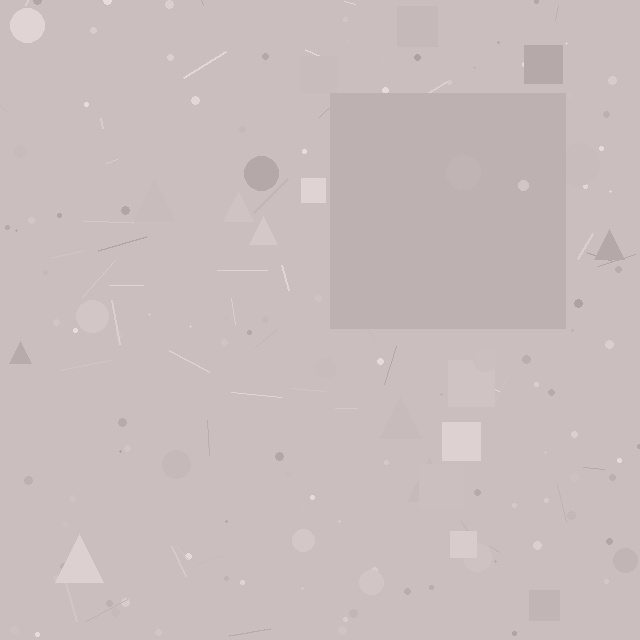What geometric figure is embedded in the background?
A square is embedded in the background.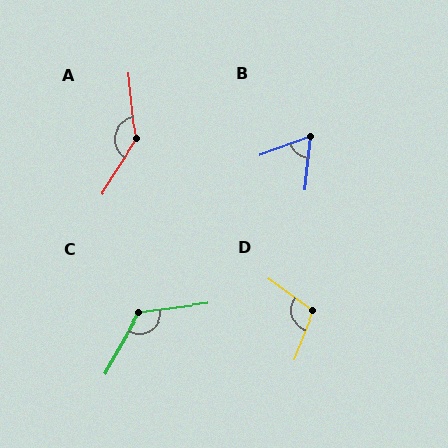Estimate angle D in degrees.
Approximately 104 degrees.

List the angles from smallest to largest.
B (65°), D (104°), C (127°), A (141°).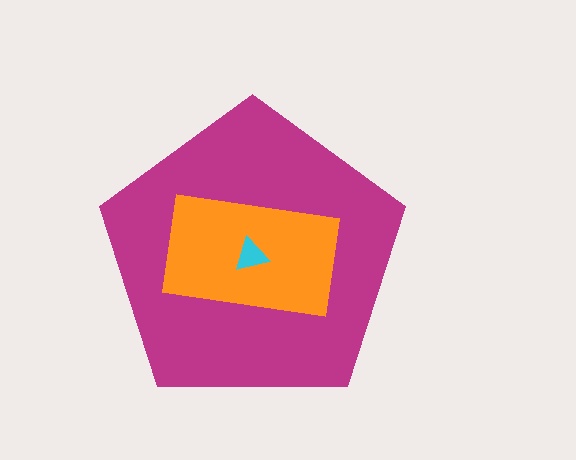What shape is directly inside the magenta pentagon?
The orange rectangle.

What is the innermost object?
The cyan triangle.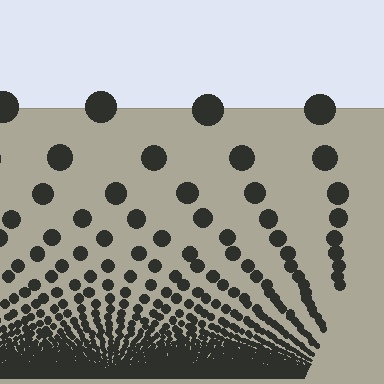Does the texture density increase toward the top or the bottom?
Density increases toward the bottom.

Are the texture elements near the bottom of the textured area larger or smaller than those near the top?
Smaller. The gradient is inverted — elements near the bottom are smaller and denser.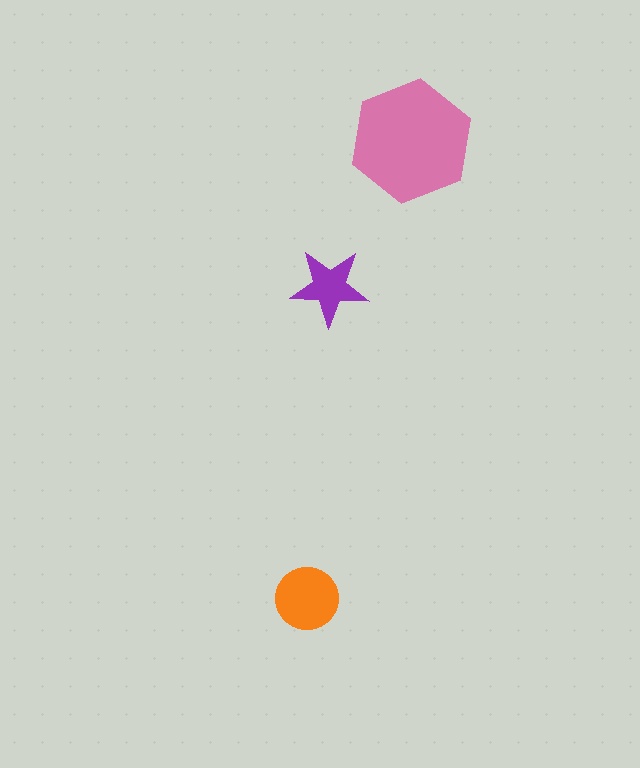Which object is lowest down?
The orange circle is bottommost.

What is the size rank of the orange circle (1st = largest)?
2nd.